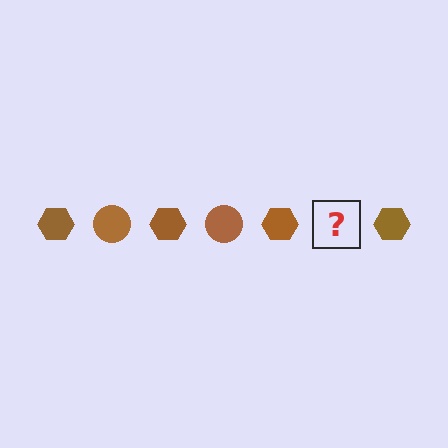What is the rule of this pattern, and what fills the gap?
The rule is that the pattern cycles through hexagon, circle shapes in brown. The gap should be filled with a brown circle.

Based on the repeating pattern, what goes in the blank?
The blank should be a brown circle.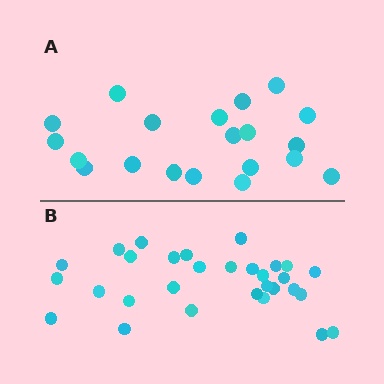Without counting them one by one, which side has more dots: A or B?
Region B (the bottom region) has more dots.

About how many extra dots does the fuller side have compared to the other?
Region B has roughly 10 or so more dots than region A.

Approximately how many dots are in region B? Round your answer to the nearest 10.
About 30 dots.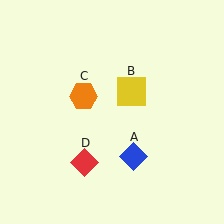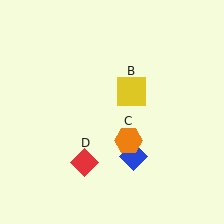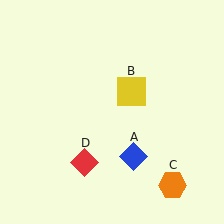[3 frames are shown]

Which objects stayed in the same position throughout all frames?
Blue diamond (object A) and yellow square (object B) and red diamond (object D) remained stationary.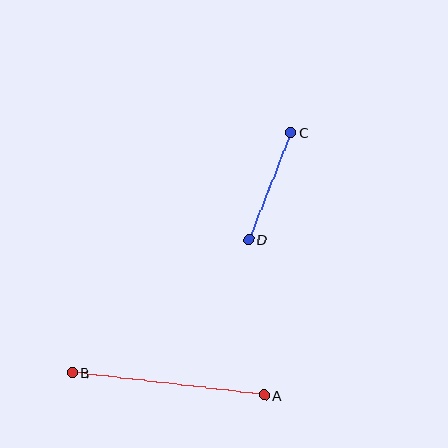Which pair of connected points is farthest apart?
Points A and B are farthest apart.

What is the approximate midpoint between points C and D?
The midpoint is at approximately (270, 186) pixels.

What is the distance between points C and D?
The distance is approximately 115 pixels.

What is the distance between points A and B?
The distance is approximately 194 pixels.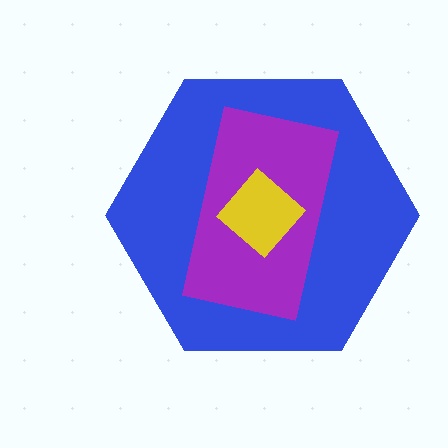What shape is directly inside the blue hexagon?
The purple rectangle.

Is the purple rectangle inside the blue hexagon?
Yes.